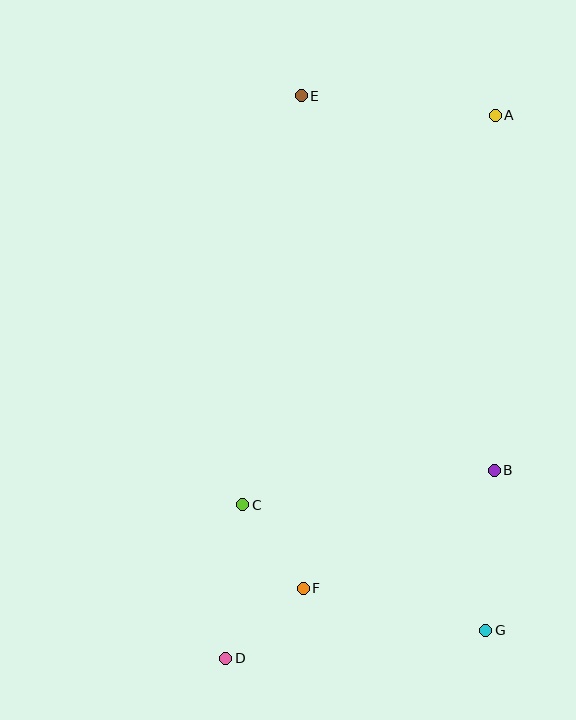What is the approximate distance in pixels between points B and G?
The distance between B and G is approximately 160 pixels.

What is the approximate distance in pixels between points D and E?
The distance between D and E is approximately 567 pixels.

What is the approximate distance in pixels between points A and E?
The distance between A and E is approximately 195 pixels.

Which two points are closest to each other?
Points C and F are closest to each other.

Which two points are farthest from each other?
Points A and D are farthest from each other.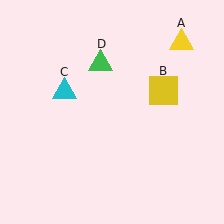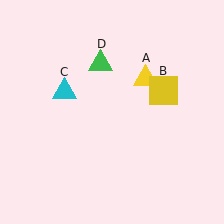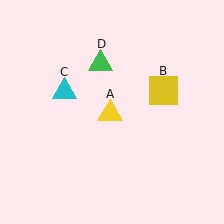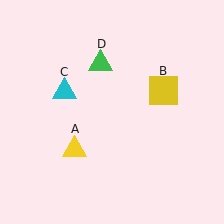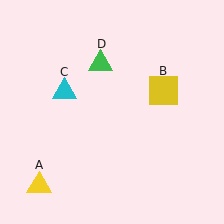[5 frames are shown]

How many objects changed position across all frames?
1 object changed position: yellow triangle (object A).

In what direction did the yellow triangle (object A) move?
The yellow triangle (object A) moved down and to the left.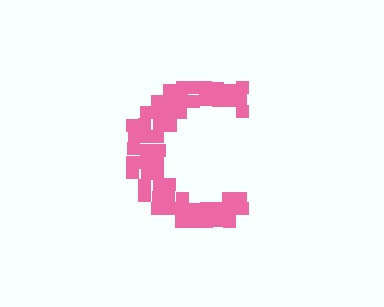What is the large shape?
The large shape is the letter C.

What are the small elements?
The small elements are squares.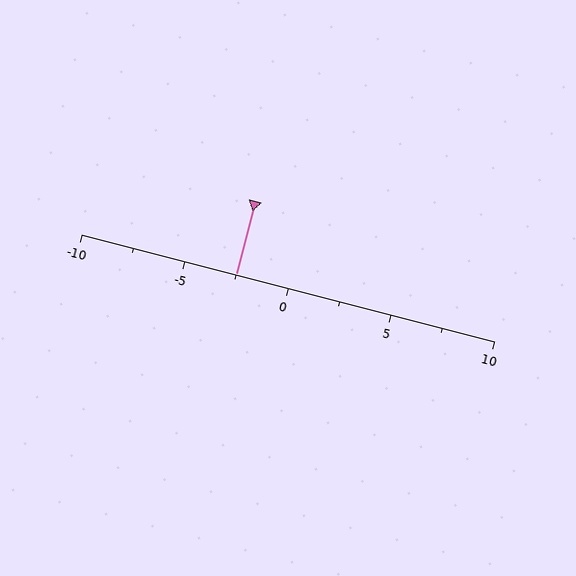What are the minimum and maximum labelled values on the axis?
The axis runs from -10 to 10.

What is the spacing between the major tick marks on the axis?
The major ticks are spaced 5 apart.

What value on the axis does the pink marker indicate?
The marker indicates approximately -2.5.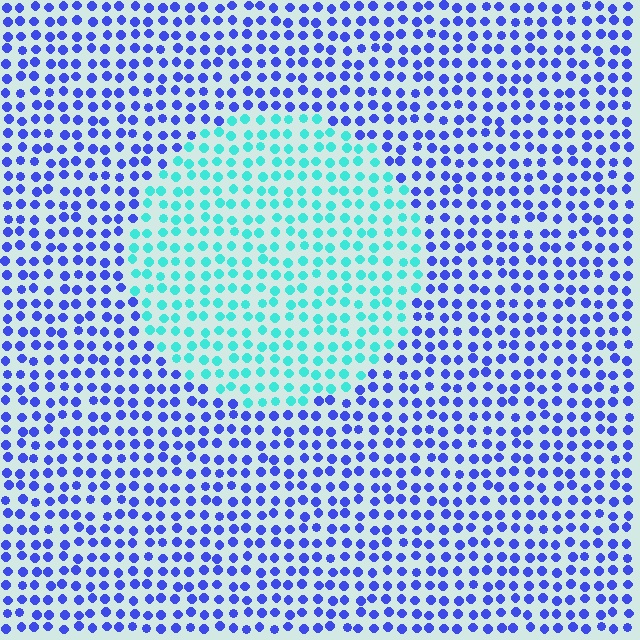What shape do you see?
I see a circle.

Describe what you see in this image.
The image is filled with small blue elements in a uniform arrangement. A circle-shaped region is visible where the elements are tinted to a slightly different hue, forming a subtle color boundary.